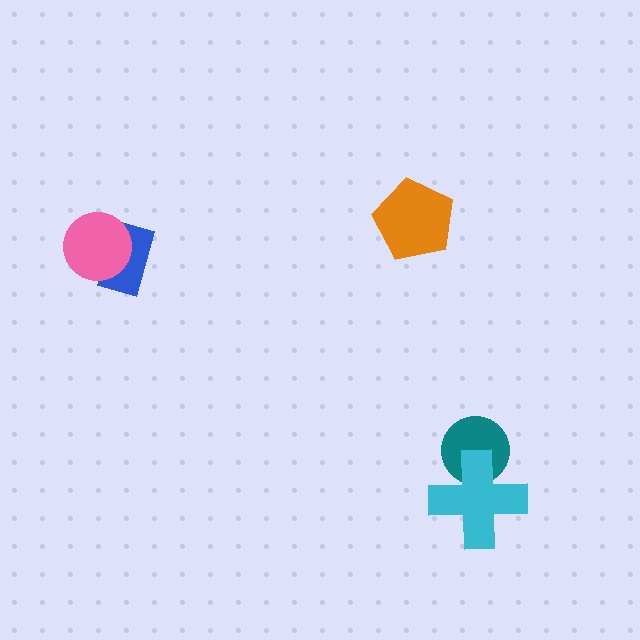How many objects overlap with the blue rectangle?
1 object overlaps with the blue rectangle.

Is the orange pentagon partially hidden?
No, no other shape covers it.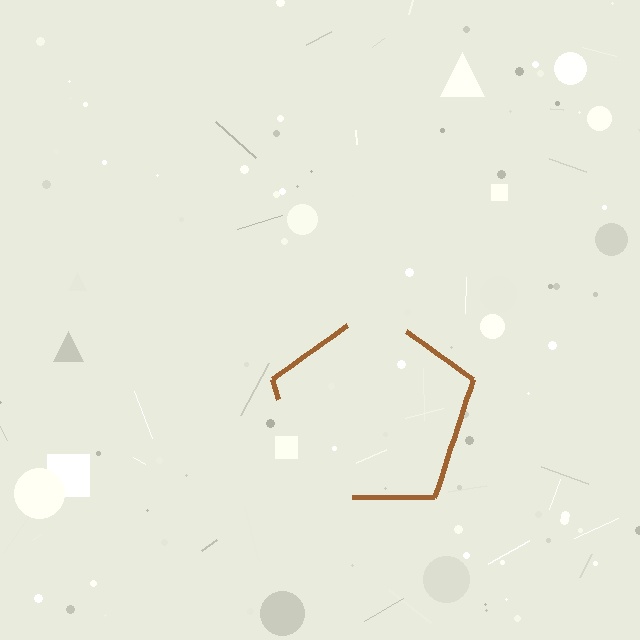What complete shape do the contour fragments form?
The contour fragments form a pentagon.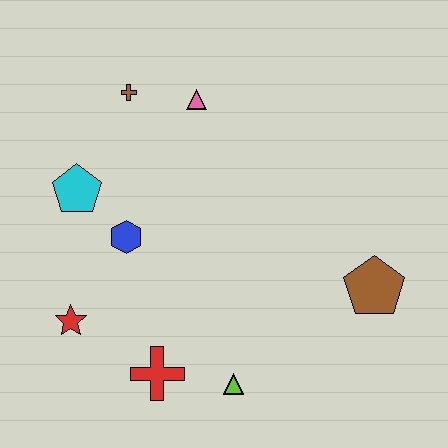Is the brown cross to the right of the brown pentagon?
No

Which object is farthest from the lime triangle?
The brown cross is farthest from the lime triangle.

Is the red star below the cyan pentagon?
Yes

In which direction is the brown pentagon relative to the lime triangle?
The brown pentagon is to the right of the lime triangle.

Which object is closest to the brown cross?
The pink triangle is closest to the brown cross.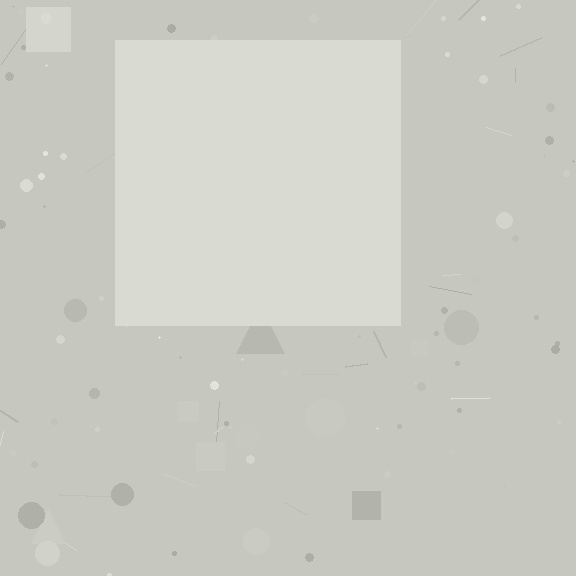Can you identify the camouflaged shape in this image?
The camouflaged shape is a square.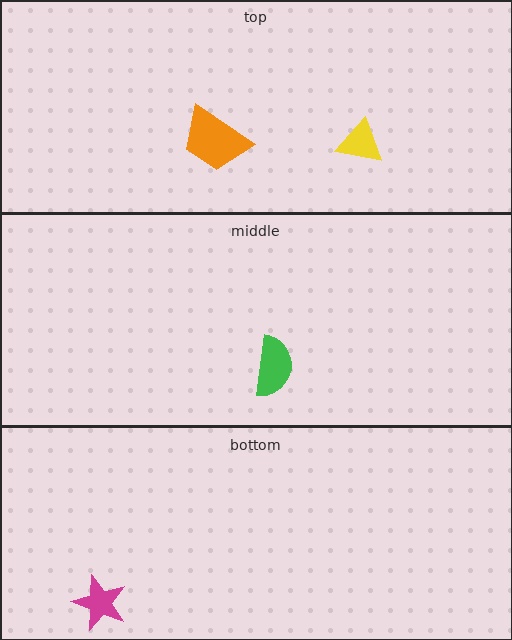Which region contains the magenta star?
The bottom region.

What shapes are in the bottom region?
The magenta star.